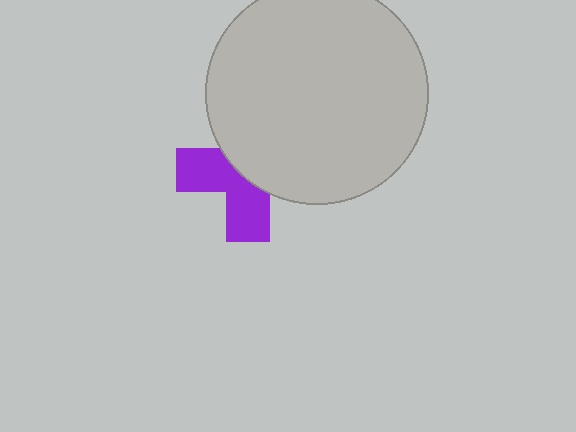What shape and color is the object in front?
The object in front is a light gray circle.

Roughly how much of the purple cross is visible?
About half of it is visible (roughly 46%).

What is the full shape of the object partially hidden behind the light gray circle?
The partially hidden object is a purple cross.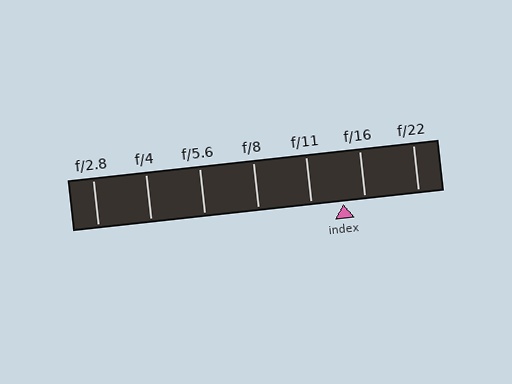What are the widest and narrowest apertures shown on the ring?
The widest aperture shown is f/2.8 and the narrowest is f/22.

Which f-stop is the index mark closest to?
The index mark is closest to f/16.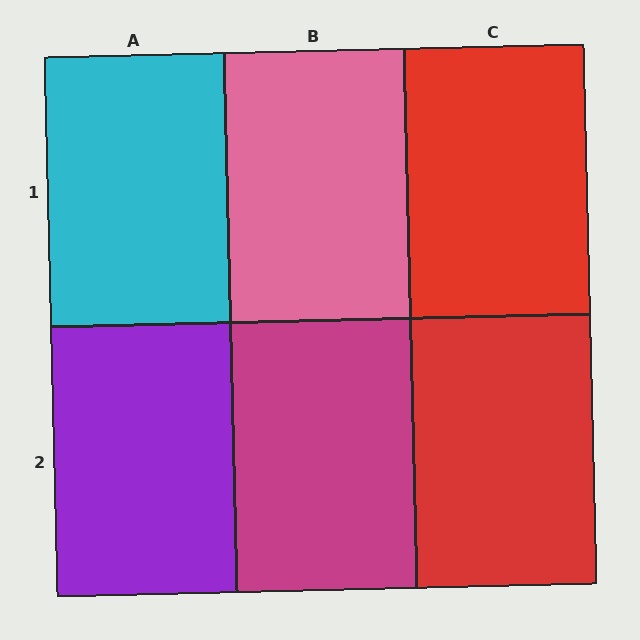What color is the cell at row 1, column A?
Cyan.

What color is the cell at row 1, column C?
Red.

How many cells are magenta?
1 cell is magenta.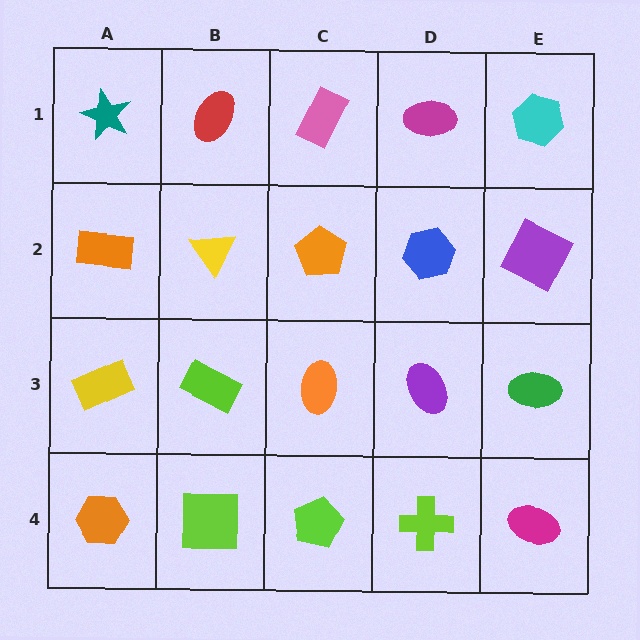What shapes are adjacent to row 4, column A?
A yellow rectangle (row 3, column A), a lime square (row 4, column B).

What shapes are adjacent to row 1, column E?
A purple square (row 2, column E), a magenta ellipse (row 1, column D).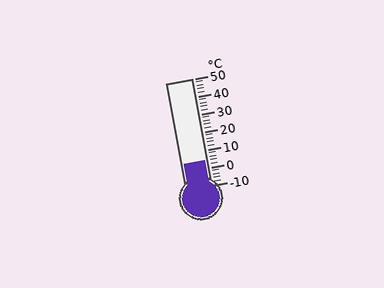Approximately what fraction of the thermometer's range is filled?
The thermometer is filled to approximately 25% of its range.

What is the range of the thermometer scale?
The thermometer scale ranges from -10°C to 50°C.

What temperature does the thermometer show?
The thermometer shows approximately 4°C.